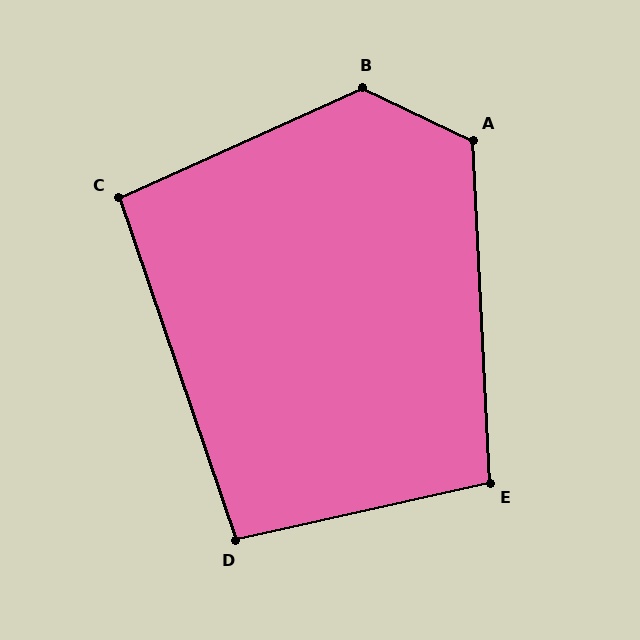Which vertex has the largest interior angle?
B, at approximately 130 degrees.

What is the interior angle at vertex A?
Approximately 118 degrees (obtuse).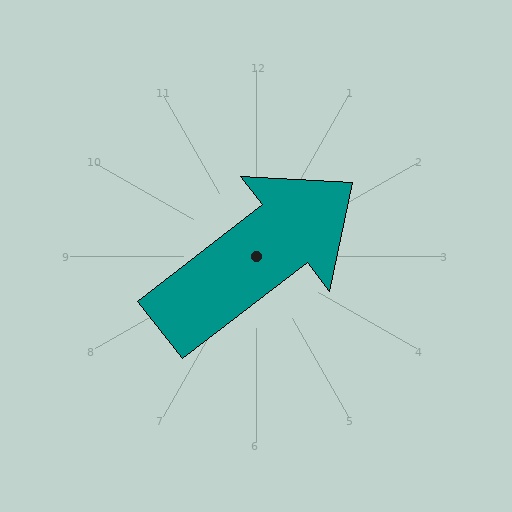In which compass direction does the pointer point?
Northeast.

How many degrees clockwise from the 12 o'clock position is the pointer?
Approximately 52 degrees.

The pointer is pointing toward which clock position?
Roughly 2 o'clock.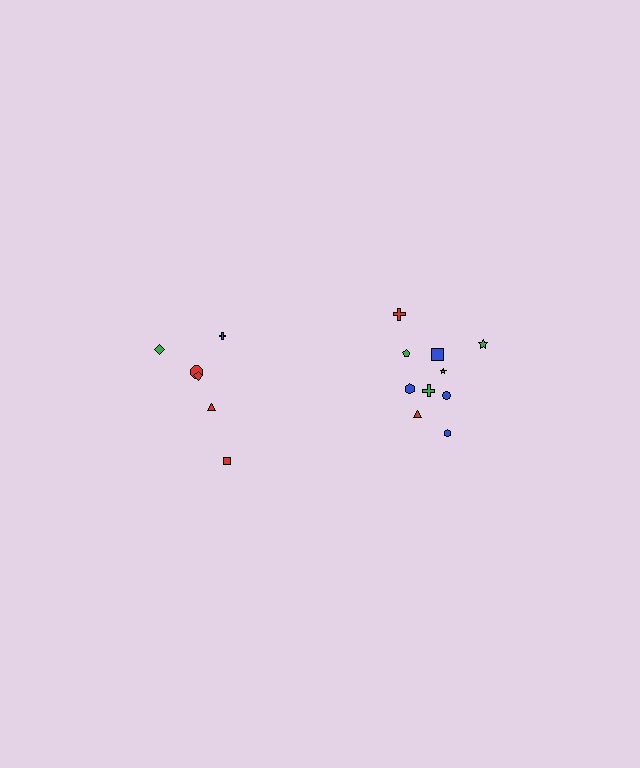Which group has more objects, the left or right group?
The right group.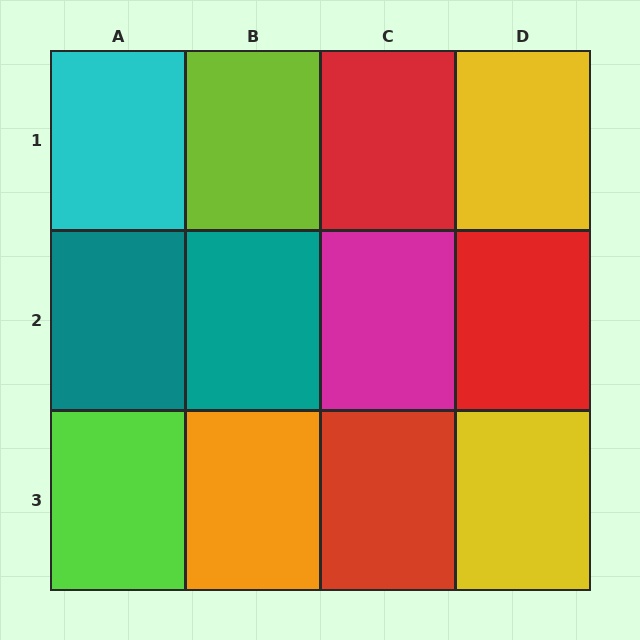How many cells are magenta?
1 cell is magenta.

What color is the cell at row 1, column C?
Red.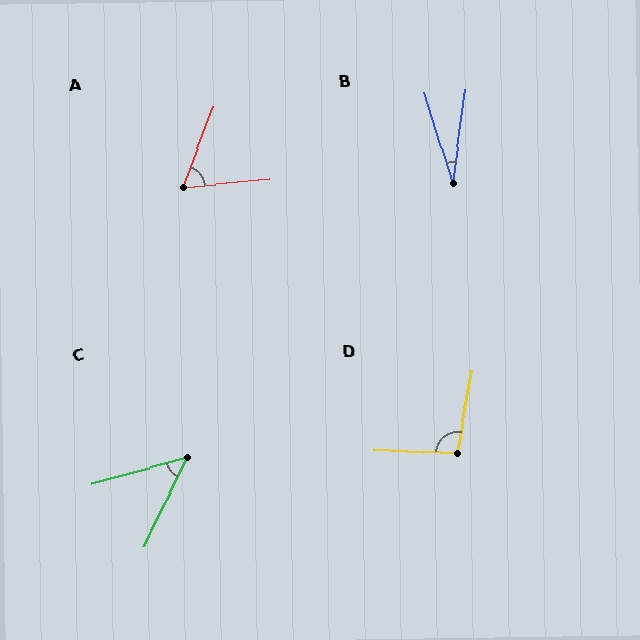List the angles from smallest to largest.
B (25°), C (49°), A (63°), D (98°).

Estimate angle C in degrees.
Approximately 49 degrees.